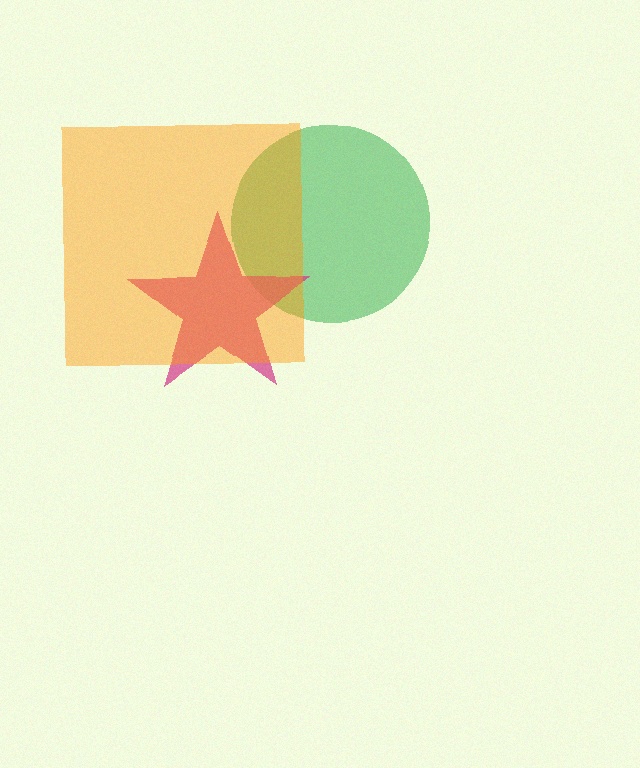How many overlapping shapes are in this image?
There are 3 overlapping shapes in the image.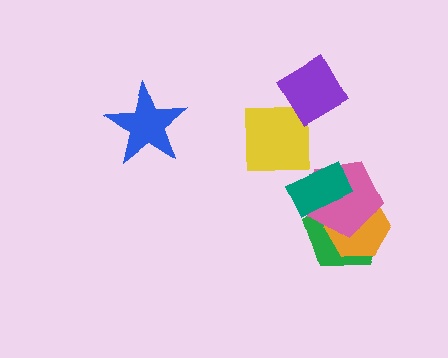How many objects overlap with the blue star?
0 objects overlap with the blue star.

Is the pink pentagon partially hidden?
Yes, it is partially covered by another shape.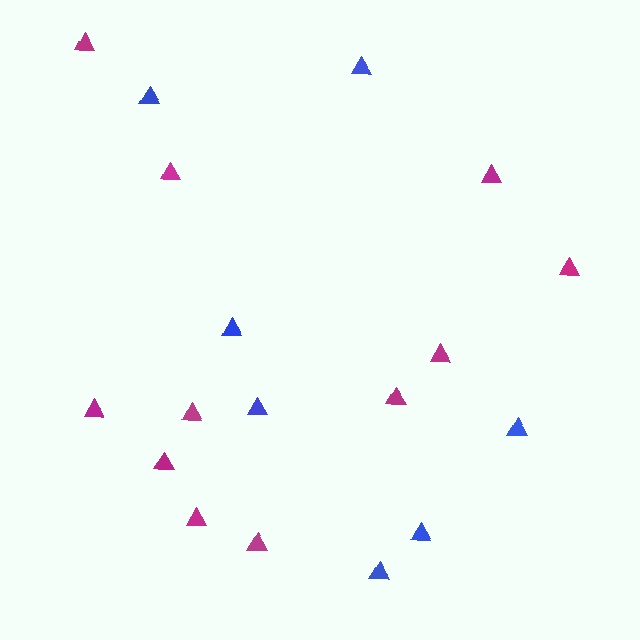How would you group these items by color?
There are 2 groups: one group of magenta triangles (11) and one group of blue triangles (7).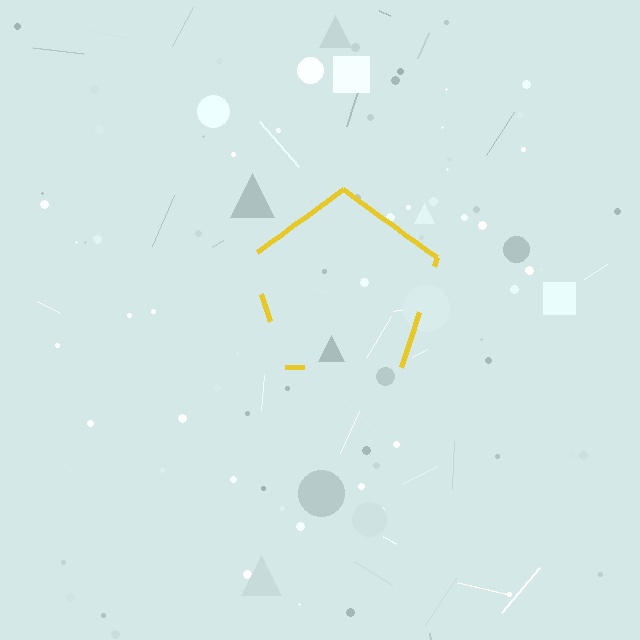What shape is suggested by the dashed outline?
The dashed outline suggests a pentagon.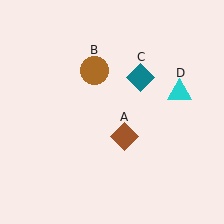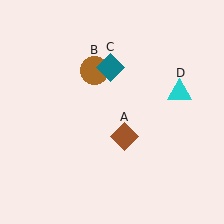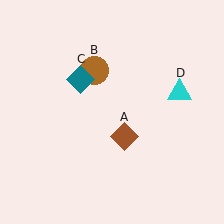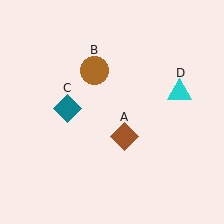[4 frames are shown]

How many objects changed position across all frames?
1 object changed position: teal diamond (object C).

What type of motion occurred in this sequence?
The teal diamond (object C) rotated counterclockwise around the center of the scene.